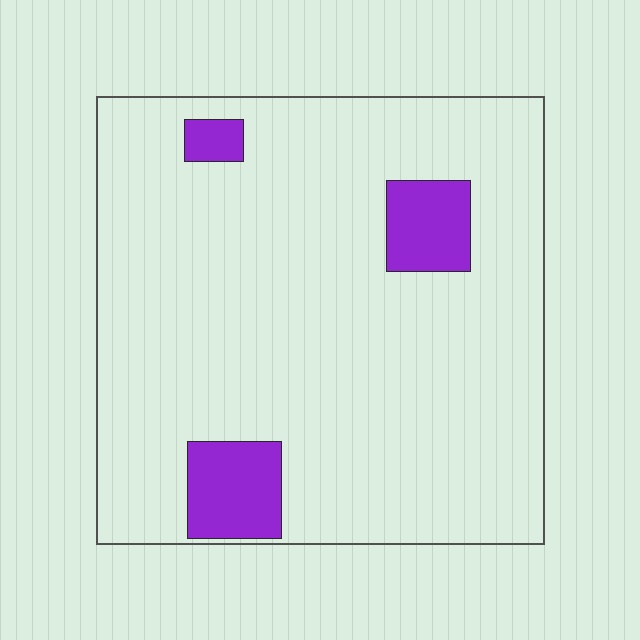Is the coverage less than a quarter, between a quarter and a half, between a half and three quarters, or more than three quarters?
Less than a quarter.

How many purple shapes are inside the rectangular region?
3.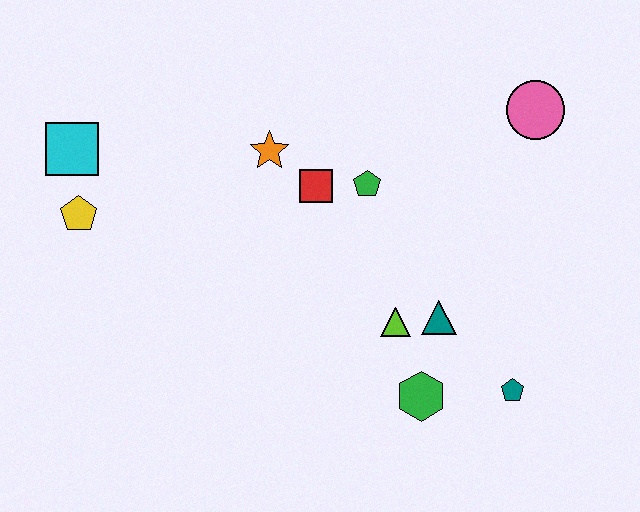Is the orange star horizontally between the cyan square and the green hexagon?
Yes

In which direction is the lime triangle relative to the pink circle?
The lime triangle is below the pink circle.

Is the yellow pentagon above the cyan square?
No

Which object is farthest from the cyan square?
The teal pentagon is farthest from the cyan square.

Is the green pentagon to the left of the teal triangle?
Yes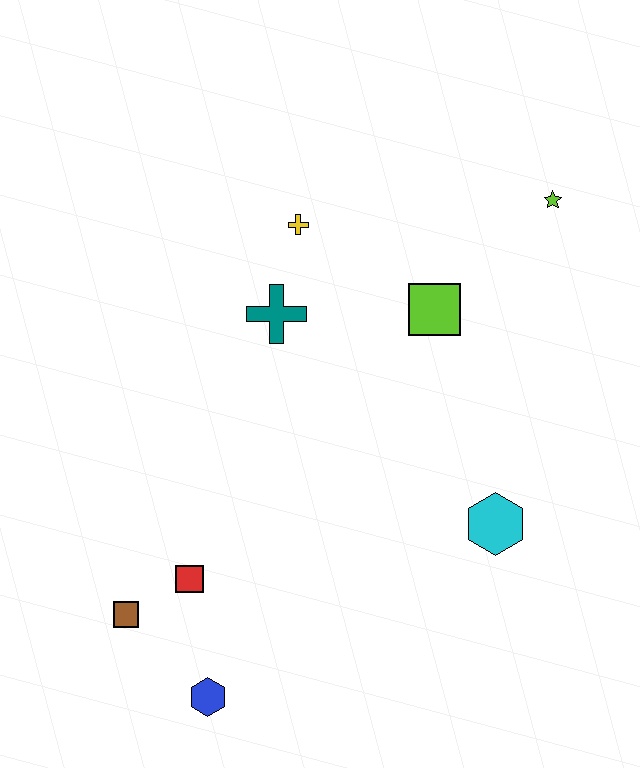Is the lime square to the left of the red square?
No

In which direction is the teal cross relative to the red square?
The teal cross is above the red square.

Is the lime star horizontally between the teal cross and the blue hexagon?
No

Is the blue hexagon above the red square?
No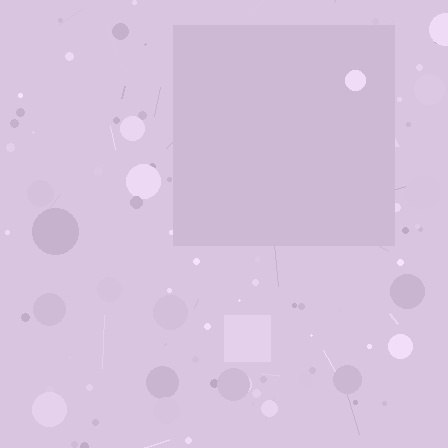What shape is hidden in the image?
A square is hidden in the image.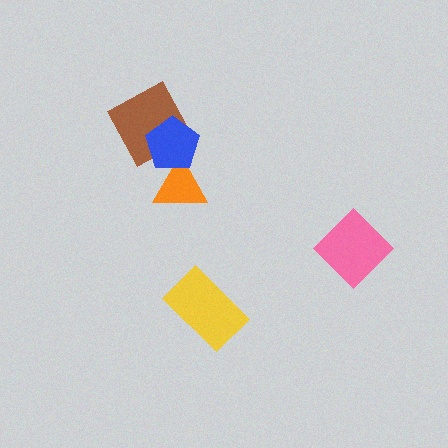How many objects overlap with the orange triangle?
1 object overlaps with the orange triangle.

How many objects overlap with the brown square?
1 object overlaps with the brown square.